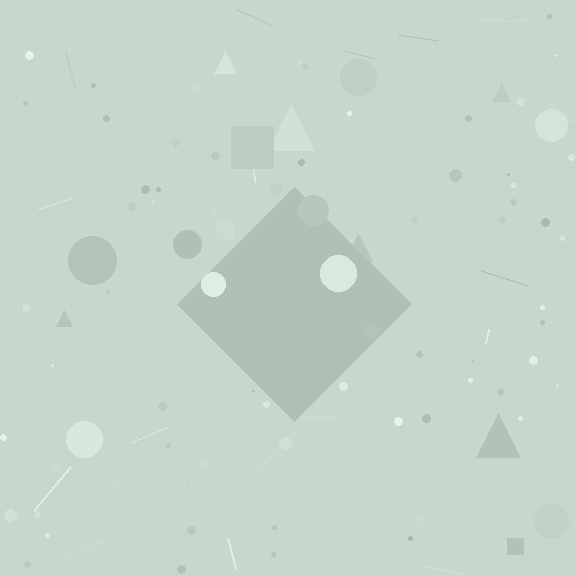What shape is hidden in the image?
A diamond is hidden in the image.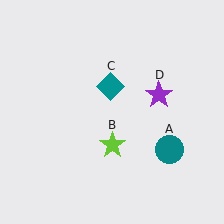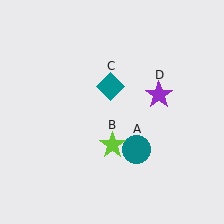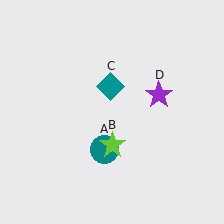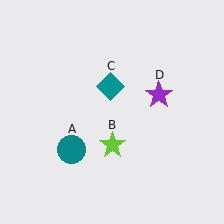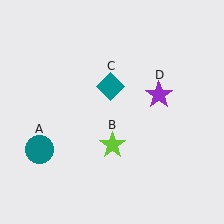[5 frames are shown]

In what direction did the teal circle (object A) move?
The teal circle (object A) moved left.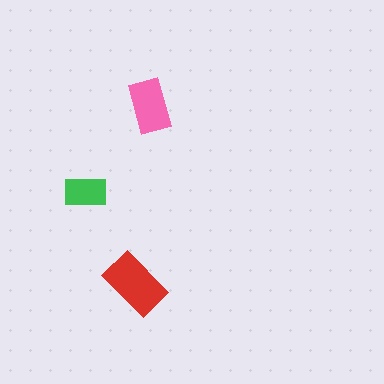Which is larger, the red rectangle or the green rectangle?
The red one.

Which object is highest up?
The pink rectangle is topmost.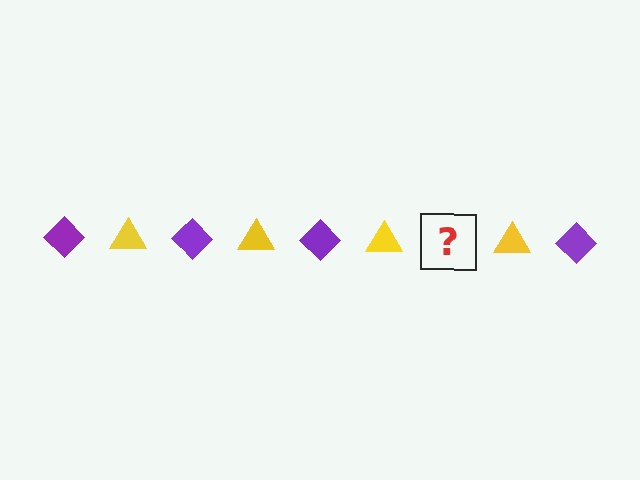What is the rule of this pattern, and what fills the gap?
The rule is that the pattern alternates between purple diamond and yellow triangle. The gap should be filled with a purple diamond.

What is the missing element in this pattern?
The missing element is a purple diamond.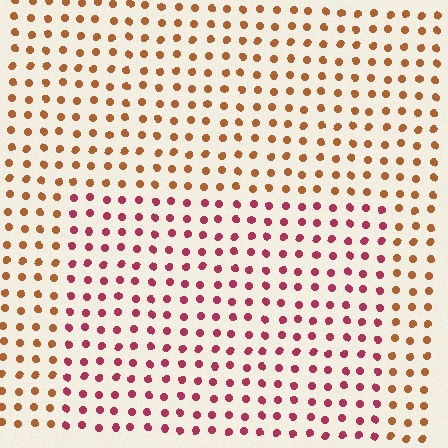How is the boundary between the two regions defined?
The boundary is defined purely by a slight shift in hue (about 44 degrees). Spacing, size, and orientation are identical on both sides.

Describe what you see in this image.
The image is filled with small brown elements in a uniform arrangement. A rectangle-shaped region is visible where the elements are tinted to a slightly different hue, forming a subtle color boundary.